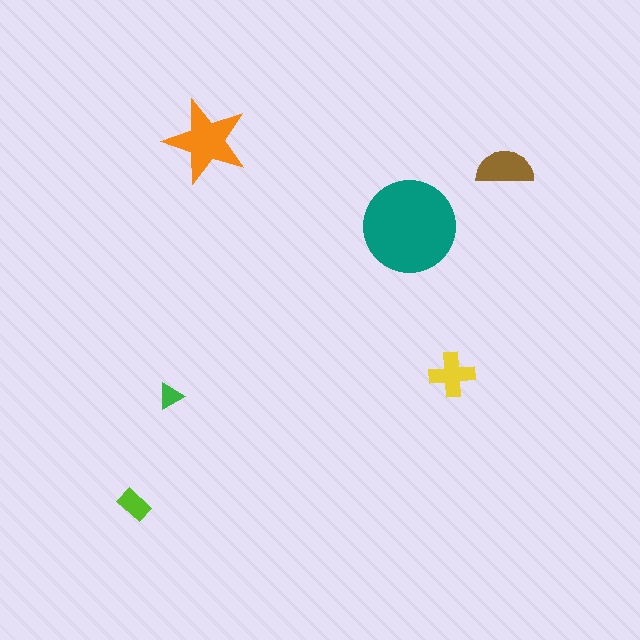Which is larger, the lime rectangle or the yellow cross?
The yellow cross.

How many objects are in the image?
There are 6 objects in the image.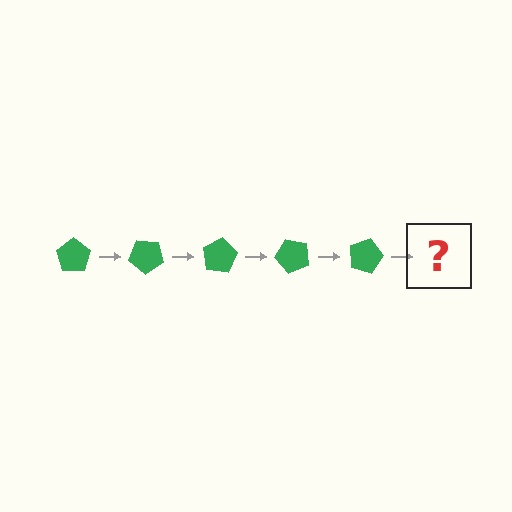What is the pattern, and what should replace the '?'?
The pattern is that the pentagon rotates 40 degrees each step. The '?' should be a green pentagon rotated 200 degrees.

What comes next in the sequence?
The next element should be a green pentagon rotated 200 degrees.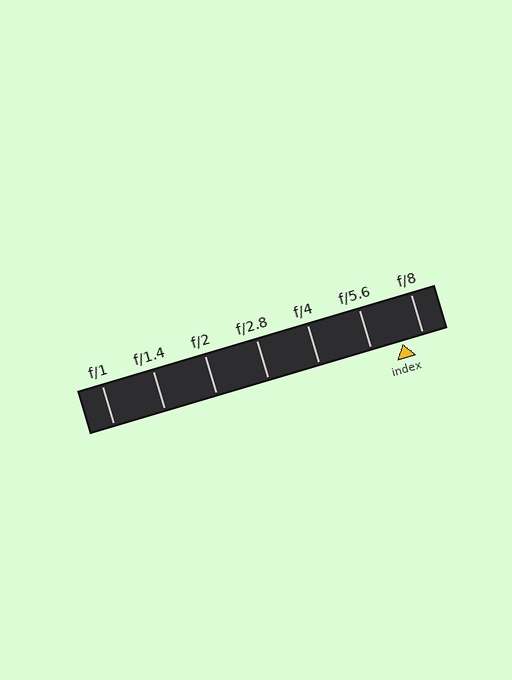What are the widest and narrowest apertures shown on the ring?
The widest aperture shown is f/1 and the narrowest is f/8.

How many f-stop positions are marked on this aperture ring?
There are 7 f-stop positions marked.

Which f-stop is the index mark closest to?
The index mark is closest to f/8.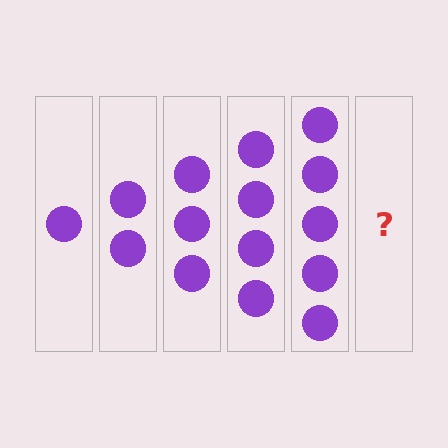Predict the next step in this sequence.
The next step is 6 circles.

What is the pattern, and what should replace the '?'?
The pattern is that each step adds one more circle. The '?' should be 6 circles.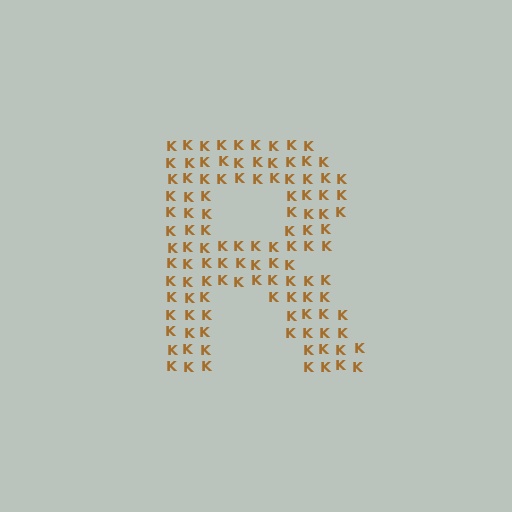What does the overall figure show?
The overall figure shows the letter R.